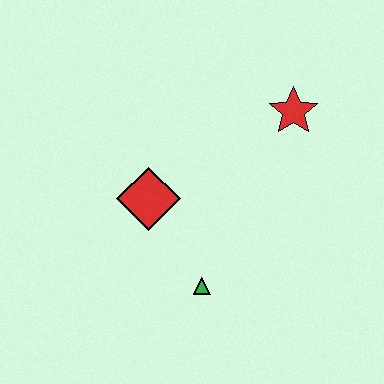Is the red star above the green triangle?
Yes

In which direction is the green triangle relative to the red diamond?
The green triangle is below the red diamond.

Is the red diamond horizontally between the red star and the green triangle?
No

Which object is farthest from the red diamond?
The red star is farthest from the red diamond.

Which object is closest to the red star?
The red diamond is closest to the red star.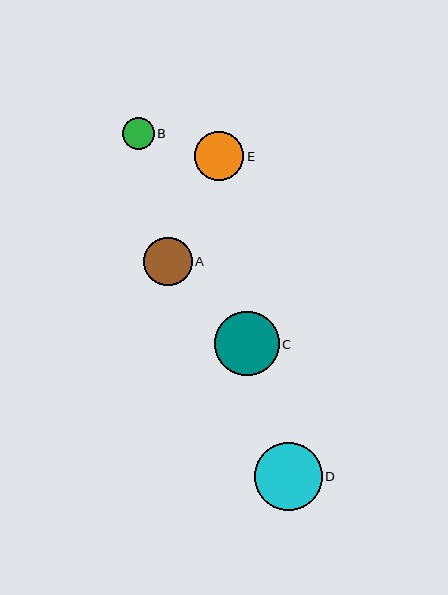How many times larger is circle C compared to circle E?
Circle C is approximately 1.3 times the size of circle E.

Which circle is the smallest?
Circle B is the smallest with a size of approximately 32 pixels.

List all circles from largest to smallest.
From largest to smallest: D, C, E, A, B.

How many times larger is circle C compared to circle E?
Circle C is approximately 1.3 times the size of circle E.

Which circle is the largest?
Circle D is the largest with a size of approximately 67 pixels.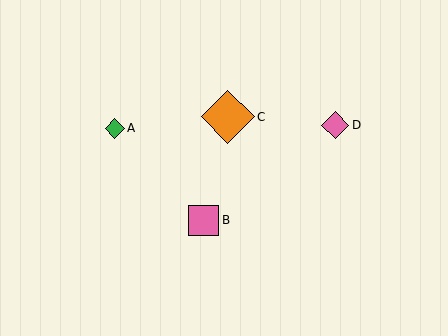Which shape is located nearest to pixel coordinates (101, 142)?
The green diamond (labeled A) at (115, 128) is nearest to that location.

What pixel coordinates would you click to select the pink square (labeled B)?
Click at (203, 220) to select the pink square B.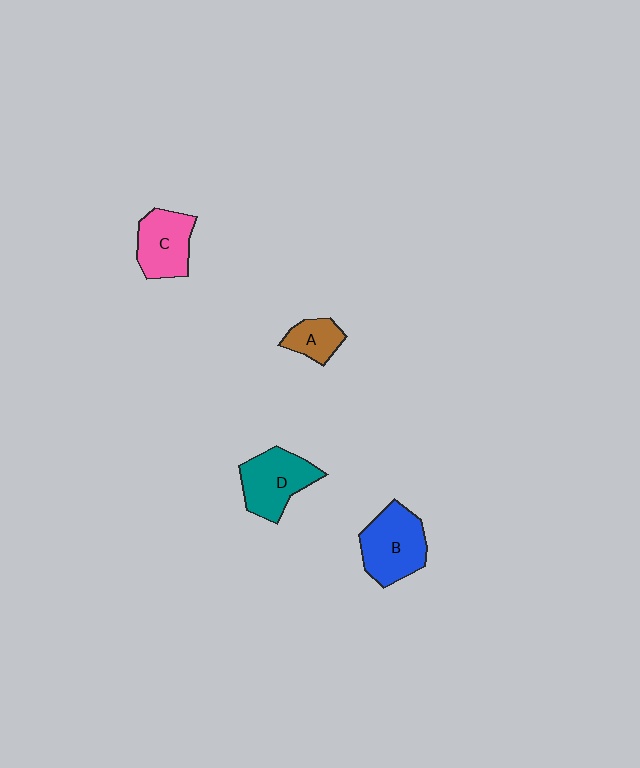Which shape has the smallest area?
Shape A (brown).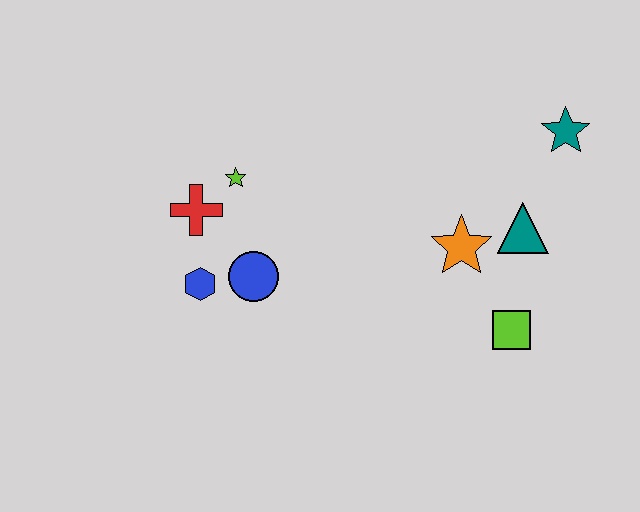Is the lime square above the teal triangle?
No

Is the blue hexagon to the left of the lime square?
Yes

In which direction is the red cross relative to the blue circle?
The red cross is above the blue circle.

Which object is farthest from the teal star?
The blue hexagon is farthest from the teal star.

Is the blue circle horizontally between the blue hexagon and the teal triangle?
Yes